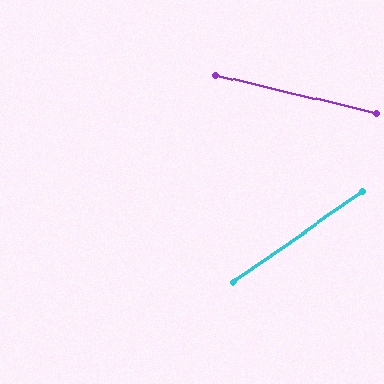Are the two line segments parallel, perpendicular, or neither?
Neither parallel nor perpendicular — they differ by about 48°.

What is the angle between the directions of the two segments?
Approximately 48 degrees.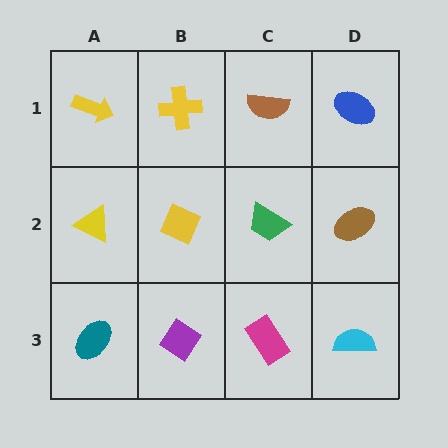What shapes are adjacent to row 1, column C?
A green trapezoid (row 2, column C), a yellow cross (row 1, column B), a blue ellipse (row 1, column D).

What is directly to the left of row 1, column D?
A brown semicircle.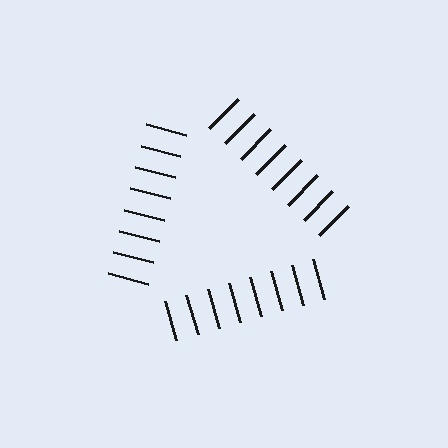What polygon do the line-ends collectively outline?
An illusory triangle — the line segments terminate on its edges but no continuous stroke is drawn.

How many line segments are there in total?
24 — 8 along each of the 3 edges.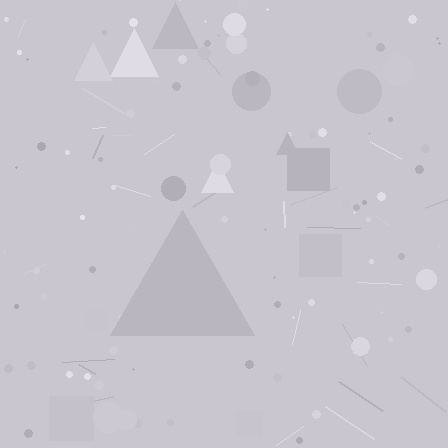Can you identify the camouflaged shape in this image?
The camouflaged shape is a triangle.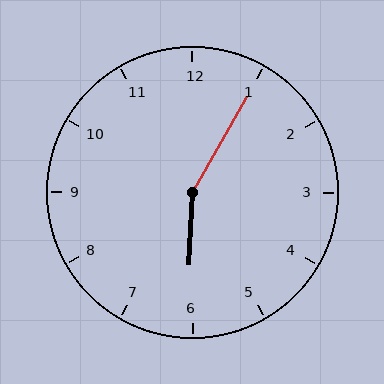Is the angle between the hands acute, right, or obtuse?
It is obtuse.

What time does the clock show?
6:05.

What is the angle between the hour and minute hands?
Approximately 152 degrees.